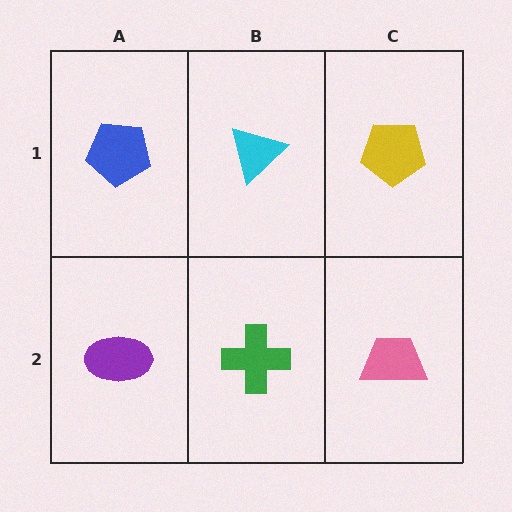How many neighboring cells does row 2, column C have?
2.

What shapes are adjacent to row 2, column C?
A yellow pentagon (row 1, column C), a green cross (row 2, column B).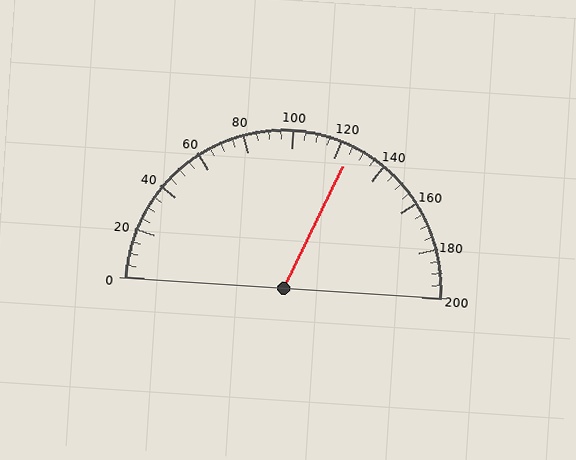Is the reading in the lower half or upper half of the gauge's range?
The reading is in the upper half of the range (0 to 200).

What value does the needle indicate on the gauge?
The needle indicates approximately 125.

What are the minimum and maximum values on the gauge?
The gauge ranges from 0 to 200.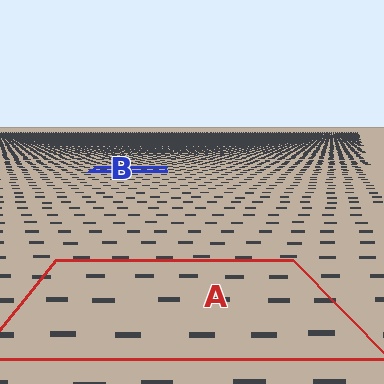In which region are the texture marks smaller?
The texture marks are smaller in region B, because it is farther away.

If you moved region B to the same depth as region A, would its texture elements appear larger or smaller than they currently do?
They would appear larger. At a closer depth, the same texture elements are projected at a bigger on-screen size.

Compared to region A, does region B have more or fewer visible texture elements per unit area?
Region B has more texture elements per unit area — they are packed more densely because it is farther away.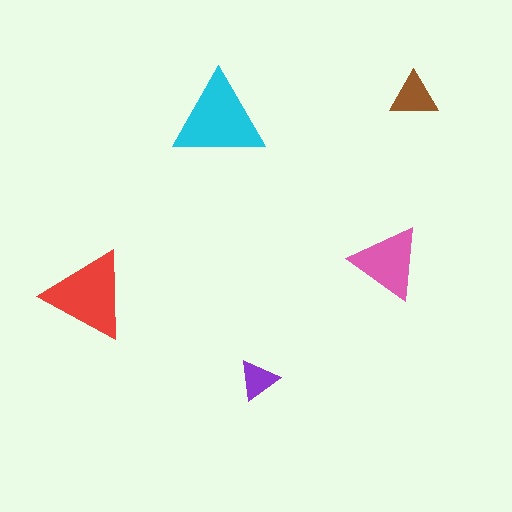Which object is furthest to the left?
The red triangle is leftmost.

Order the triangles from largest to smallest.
the cyan one, the red one, the pink one, the brown one, the purple one.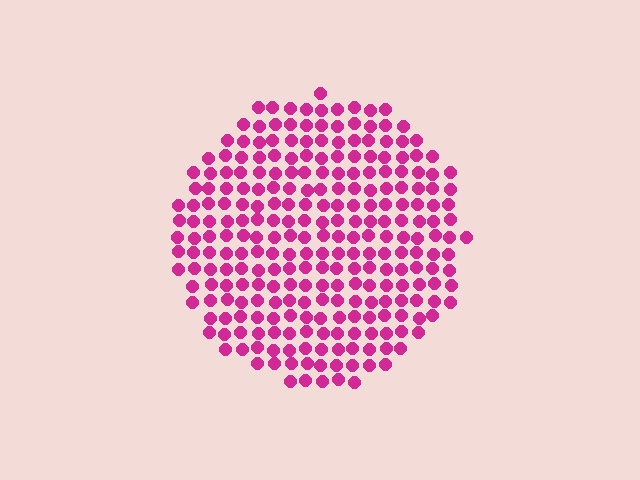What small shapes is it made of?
It is made of small circles.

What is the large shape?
The large shape is a circle.